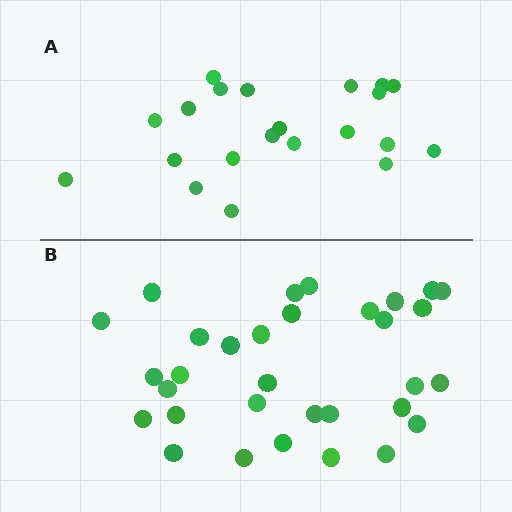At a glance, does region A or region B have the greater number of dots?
Region B (the bottom region) has more dots.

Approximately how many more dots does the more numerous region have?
Region B has roughly 12 or so more dots than region A.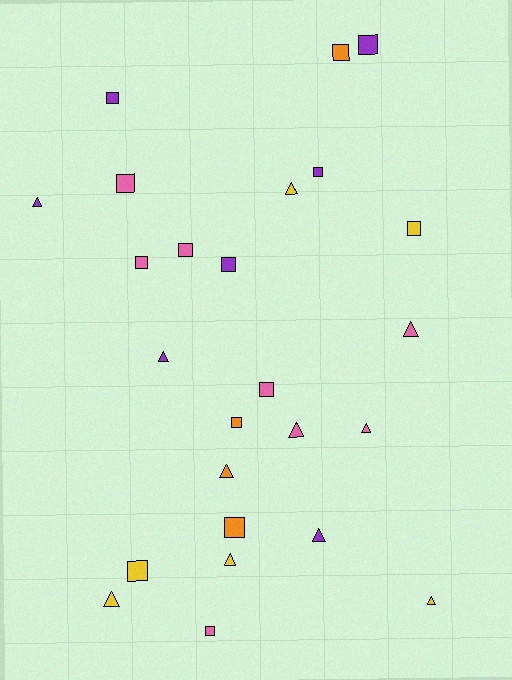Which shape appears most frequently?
Square, with 14 objects.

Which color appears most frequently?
Pink, with 8 objects.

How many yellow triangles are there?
There are 4 yellow triangles.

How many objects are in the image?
There are 25 objects.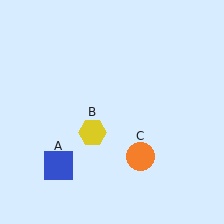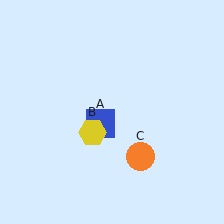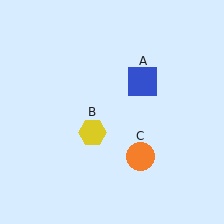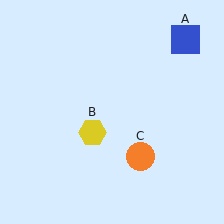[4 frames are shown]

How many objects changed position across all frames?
1 object changed position: blue square (object A).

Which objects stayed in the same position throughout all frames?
Yellow hexagon (object B) and orange circle (object C) remained stationary.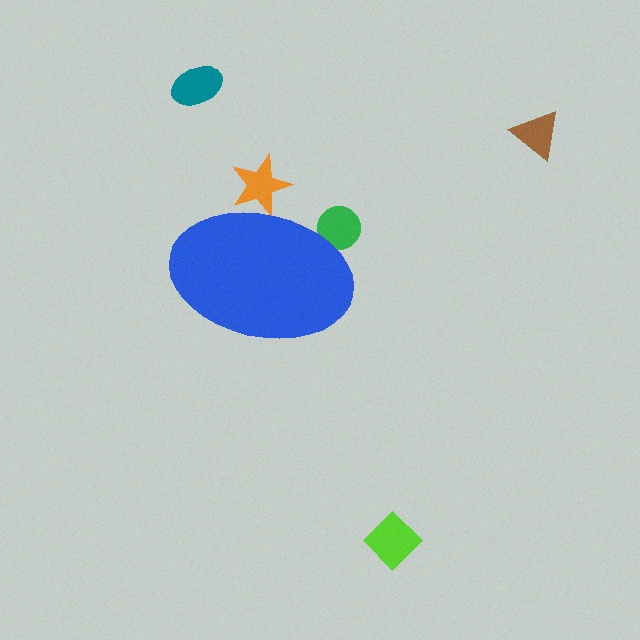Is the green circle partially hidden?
Yes, the green circle is partially hidden behind the blue ellipse.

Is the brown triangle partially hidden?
No, the brown triangle is fully visible.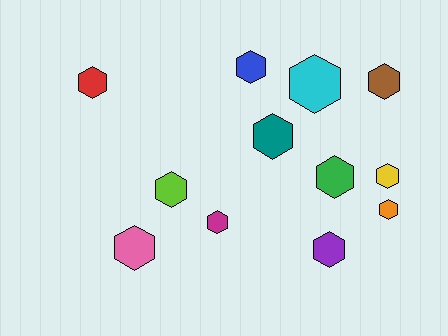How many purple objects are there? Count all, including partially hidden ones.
There is 1 purple object.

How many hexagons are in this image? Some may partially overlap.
There are 12 hexagons.